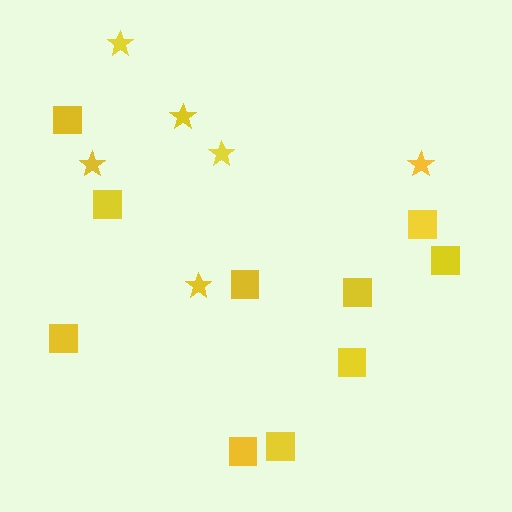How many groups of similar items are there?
There are 2 groups: one group of stars (6) and one group of squares (10).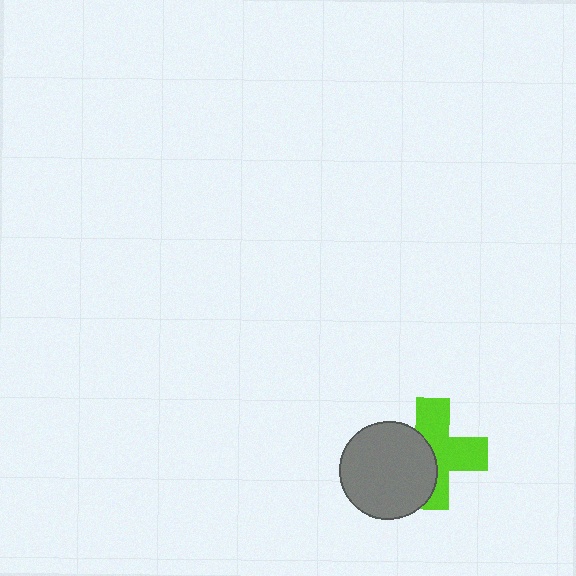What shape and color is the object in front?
The object in front is a gray circle.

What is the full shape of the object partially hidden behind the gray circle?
The partially hidden object is a lime cross.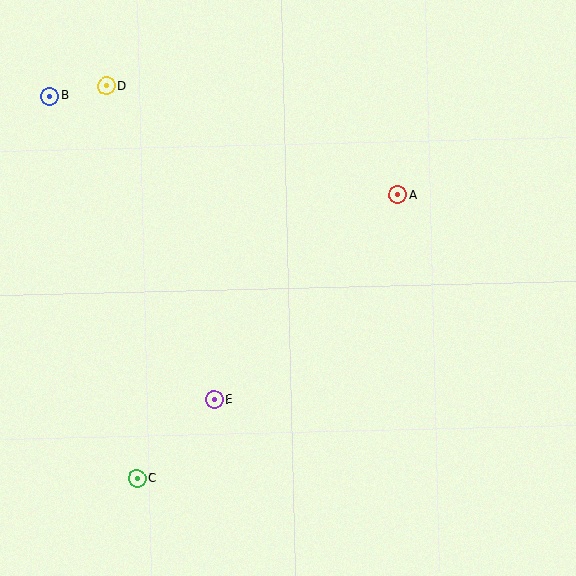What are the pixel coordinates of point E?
Point E is at (214, 400).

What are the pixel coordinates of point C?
Point C is at (137, 478).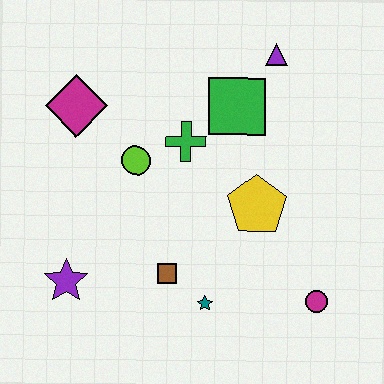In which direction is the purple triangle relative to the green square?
The purple triangle is above the green square.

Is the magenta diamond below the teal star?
No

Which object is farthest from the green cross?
The magenta circle is farthest from the green cross.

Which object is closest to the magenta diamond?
The lime circle is closest to the magenta diamond.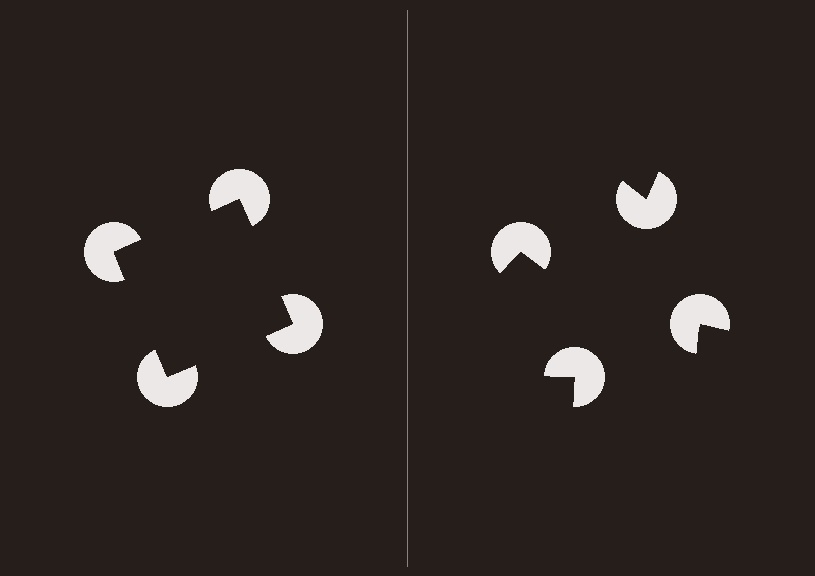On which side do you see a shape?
An illusory square appears on the left side. On the right side the wedge cuts are rotated, so no coherent shape forms.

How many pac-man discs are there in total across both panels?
8 — 4 on each side.